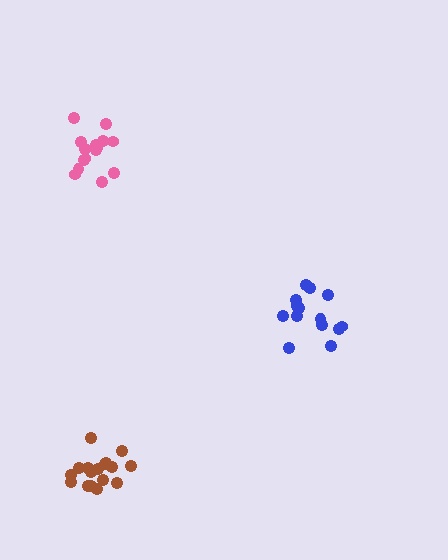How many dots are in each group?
Group 1: 14 dots, Group 2: 17 dots, Group 3: 15 dots (46 total).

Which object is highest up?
The pink cluster is topmost.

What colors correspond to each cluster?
The clusters are colored: blue, brown, pink.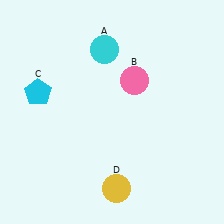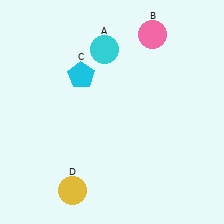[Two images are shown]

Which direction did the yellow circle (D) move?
The yellow circle (D) moved left.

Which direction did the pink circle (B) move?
The pink circle (B) moved up.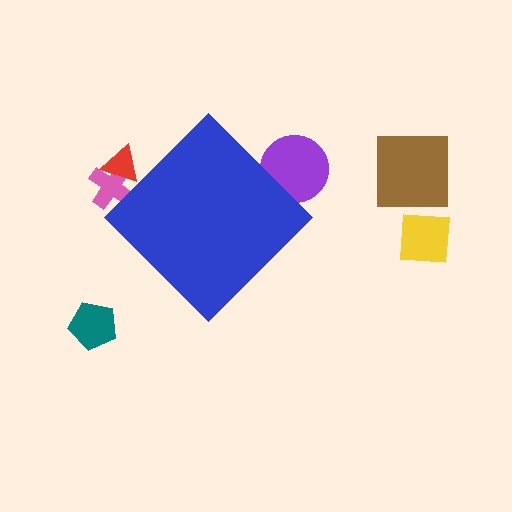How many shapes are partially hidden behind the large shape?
3 shapes are partially hidden.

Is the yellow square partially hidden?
No, the yellow square is fully visible.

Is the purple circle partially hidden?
Yes, the purple circle is partially hidden behind the blue diamond.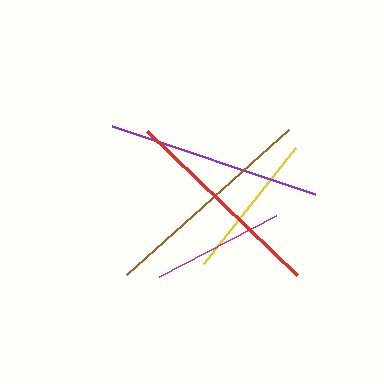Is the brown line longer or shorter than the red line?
The brown line is longer than the red line.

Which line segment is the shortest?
The magenta line is the shortest at approximately 131 pixels.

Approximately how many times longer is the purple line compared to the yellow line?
The purple line is approximately 1.5 times the length of the yellow line.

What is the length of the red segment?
The red segment is approximately 208 pixels long.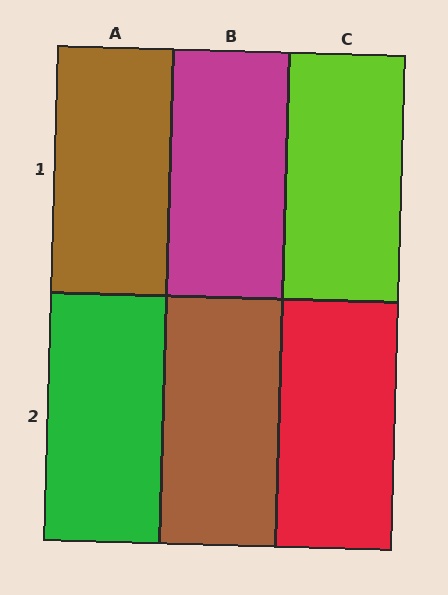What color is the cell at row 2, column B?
Brown.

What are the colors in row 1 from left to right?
Brown, magenta, lime.